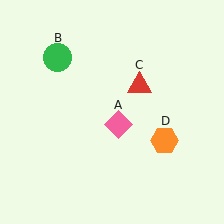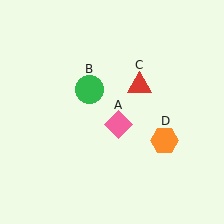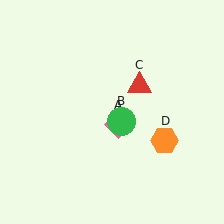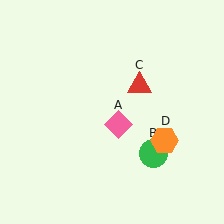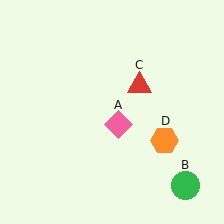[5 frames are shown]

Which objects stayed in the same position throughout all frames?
Pink diamond (object A) and red triangle (object C) and orange hexagon (object D) remained stationary.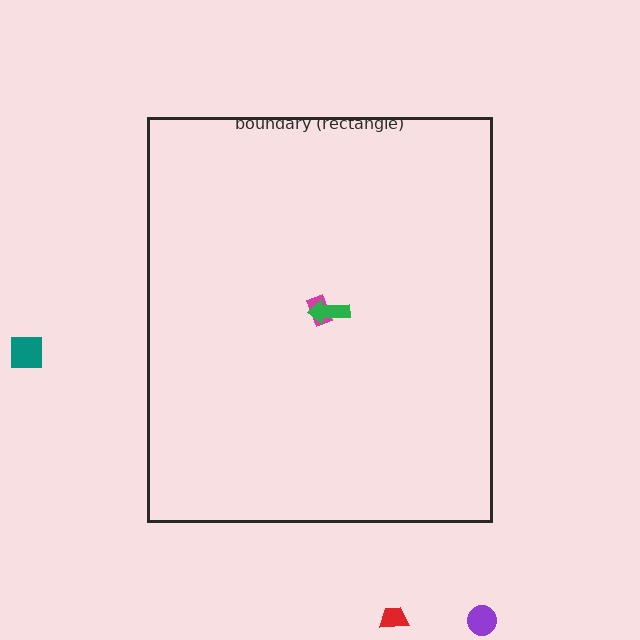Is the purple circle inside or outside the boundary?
Outside.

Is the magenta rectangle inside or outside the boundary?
Inside.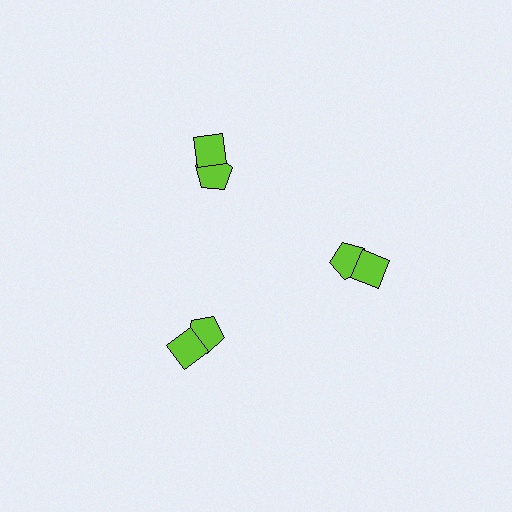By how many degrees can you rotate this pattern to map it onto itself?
The pattern maps onto itself every 120 degrees of rotation.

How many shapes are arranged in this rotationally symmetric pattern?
There are 6 shapes, arranged in 3 groups of 2.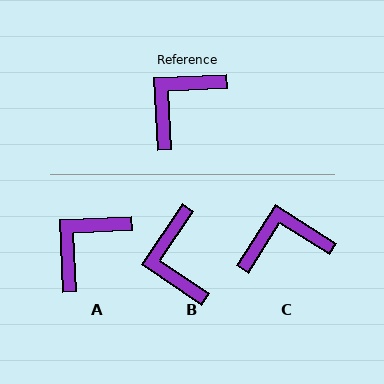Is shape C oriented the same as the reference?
No, it is off by about 35 degrees.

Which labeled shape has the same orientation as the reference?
A.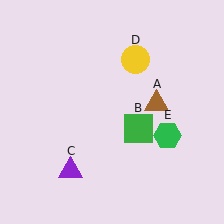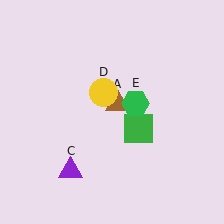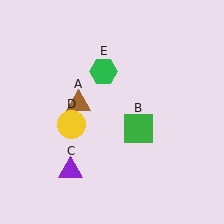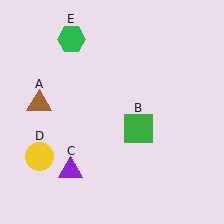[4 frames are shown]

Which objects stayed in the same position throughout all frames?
Green square (object B) and purple triangle (object C) remained stationary.